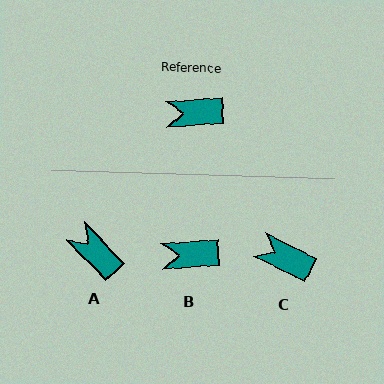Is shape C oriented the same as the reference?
No, it is off by about 30 degrees.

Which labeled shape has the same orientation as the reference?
B.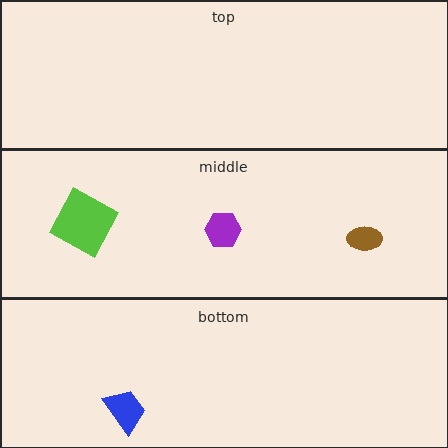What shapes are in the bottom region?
The blue trapezoid.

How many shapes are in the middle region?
3.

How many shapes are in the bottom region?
1.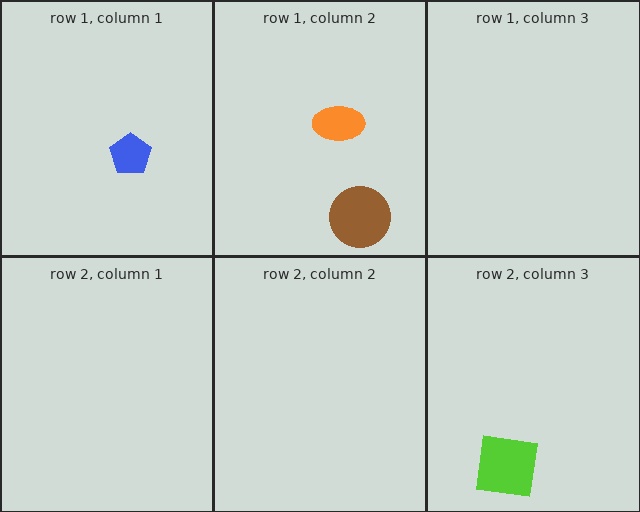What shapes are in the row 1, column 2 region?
The brown circle, the orange ellipse.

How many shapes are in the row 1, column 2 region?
2.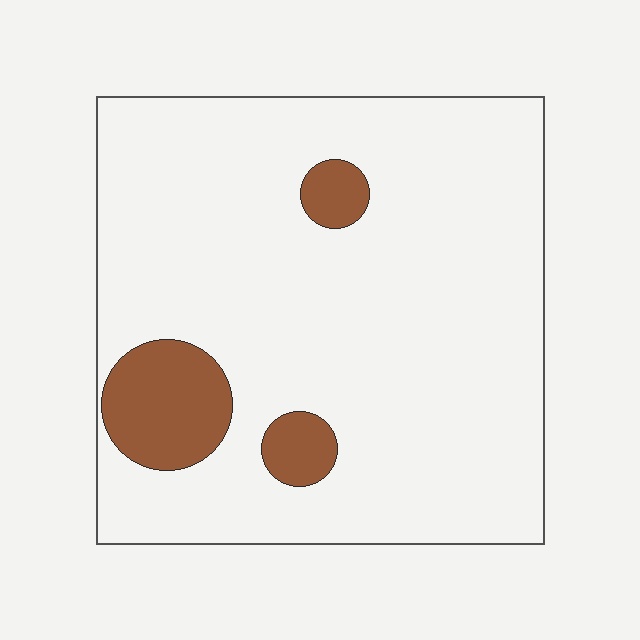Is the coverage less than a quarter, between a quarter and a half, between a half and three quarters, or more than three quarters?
Less than a quarter.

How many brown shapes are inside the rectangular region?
3.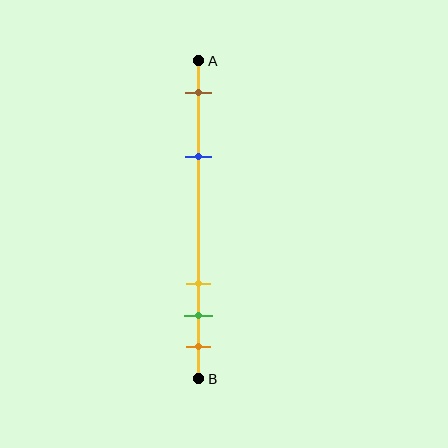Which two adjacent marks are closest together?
The green and orange marks are the closest adjacent pair.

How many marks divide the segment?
There are 5 marks dividing the segment.